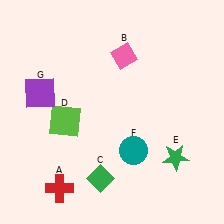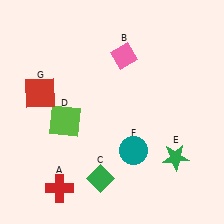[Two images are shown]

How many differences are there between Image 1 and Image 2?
There is 1 difference between the two images.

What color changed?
The square (G) changed from purple in Image 1 to red in Image 2.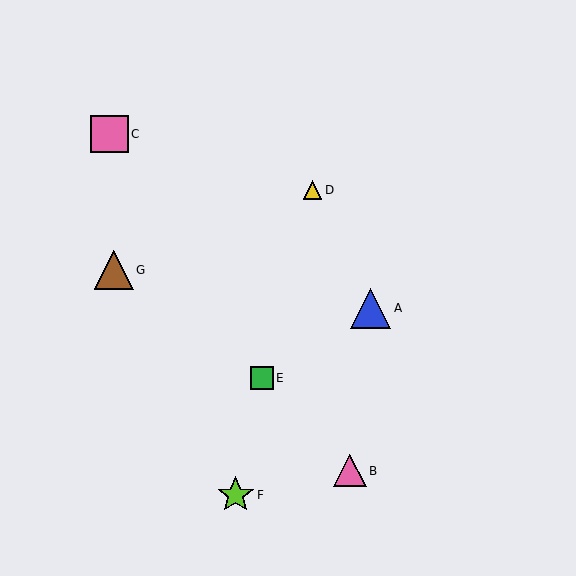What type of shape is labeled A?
Shape A is a blue triangle.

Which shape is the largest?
The blue triangle (labeled A) is the largest.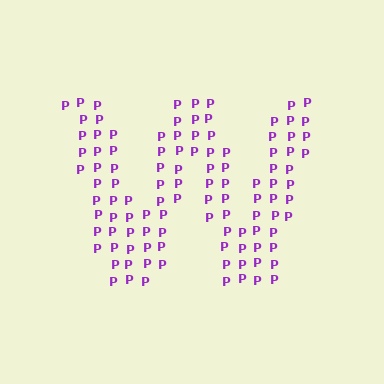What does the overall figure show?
The overall figure shows the letter W.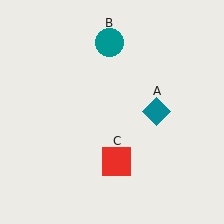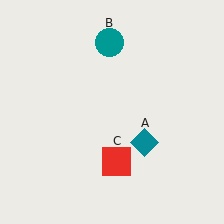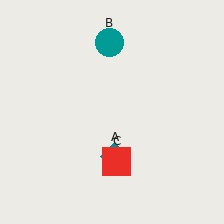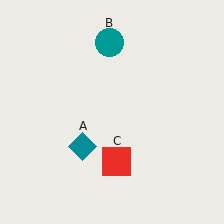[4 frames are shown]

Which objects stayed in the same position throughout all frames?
Teal circle (object B) and red square (object C) remained stationary.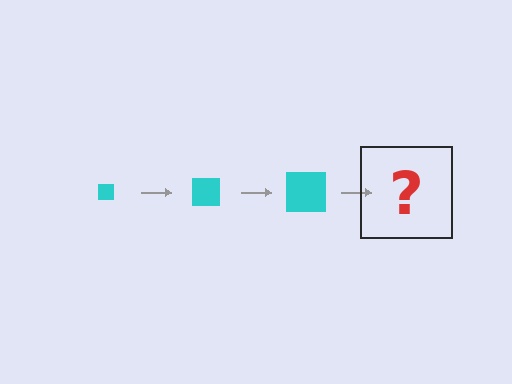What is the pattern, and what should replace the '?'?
The pattern is that the square gets progressively larger each step. The '?' should be a cyan square, larger than the previous one.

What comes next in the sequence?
The next element should be a cyan square, larger than the previous one.